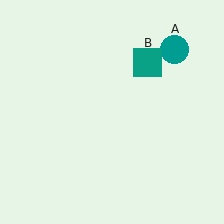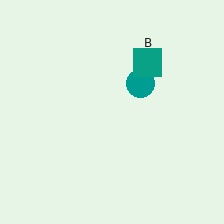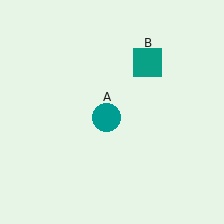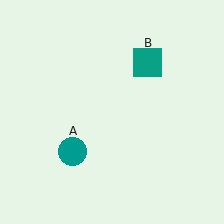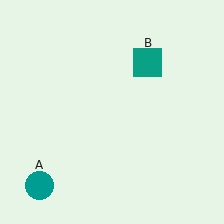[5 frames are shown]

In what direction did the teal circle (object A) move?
The teal circle (object A) moved down and to the left.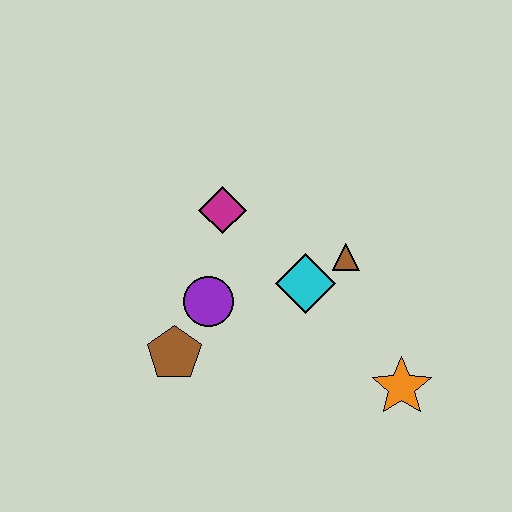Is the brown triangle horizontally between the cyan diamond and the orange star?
Yes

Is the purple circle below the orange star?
No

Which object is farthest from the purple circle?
The orange star is farthest from the purple circle.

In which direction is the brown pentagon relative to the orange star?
The brown pentagon is to the left of the orange star.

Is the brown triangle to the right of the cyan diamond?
Yes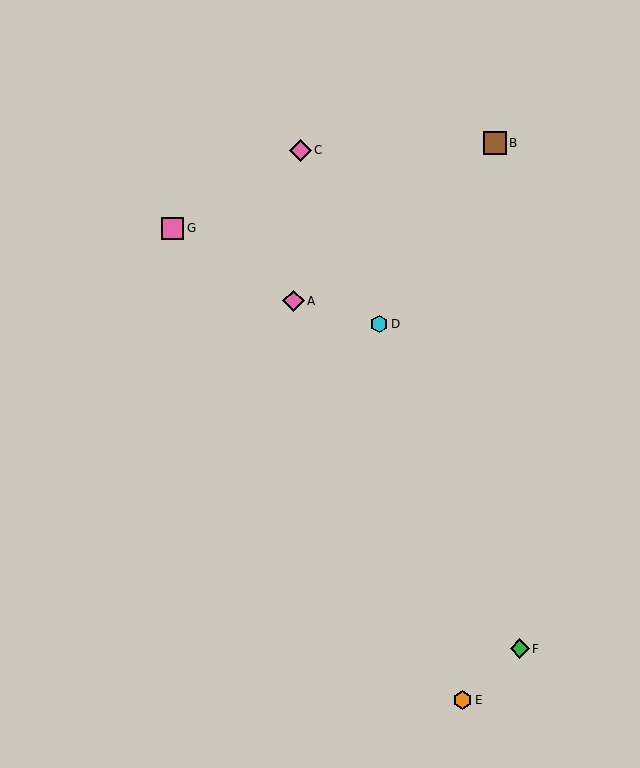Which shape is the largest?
The brown square (labeled B) is the largest.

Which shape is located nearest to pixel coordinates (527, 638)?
The green diamond (labeled F) at (520, 649) is nearest to that location.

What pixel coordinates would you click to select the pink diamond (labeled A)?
Click at (294, 301) to select the pink diamond A.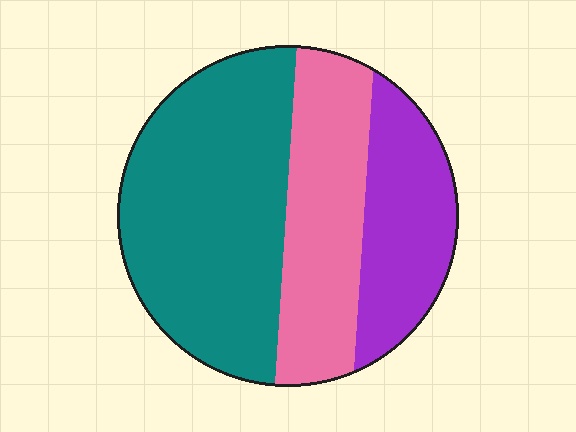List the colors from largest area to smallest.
From largest to smallest: teal, pink, purple.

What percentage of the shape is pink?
Pink takes up between a quarter and a half of the shape.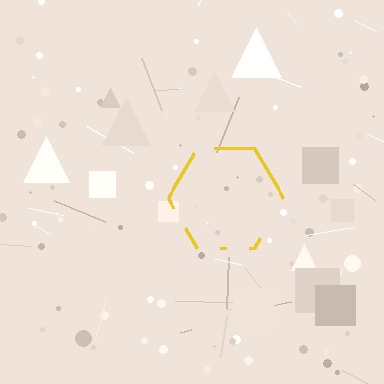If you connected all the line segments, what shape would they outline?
They would outline a hexagon.